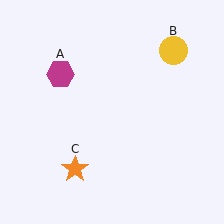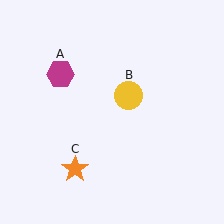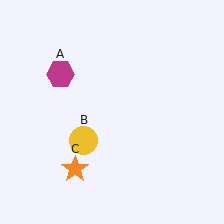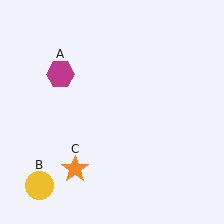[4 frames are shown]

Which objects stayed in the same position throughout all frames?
Magenta hexagon (object A) and orange star (object C) remained stationary.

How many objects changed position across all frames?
1 object changed position: yellow circle (object B).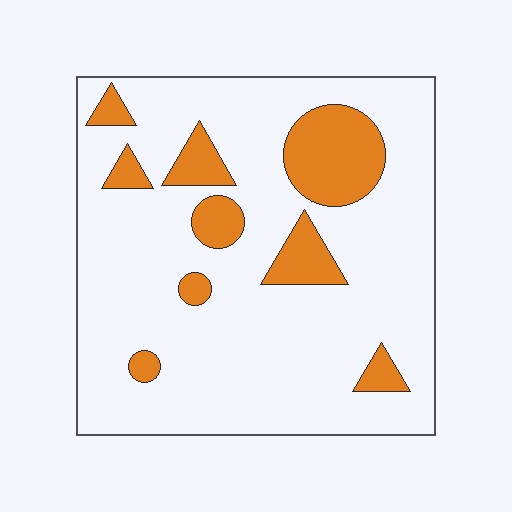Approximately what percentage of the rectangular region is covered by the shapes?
Approximately 15%.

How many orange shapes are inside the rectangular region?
9.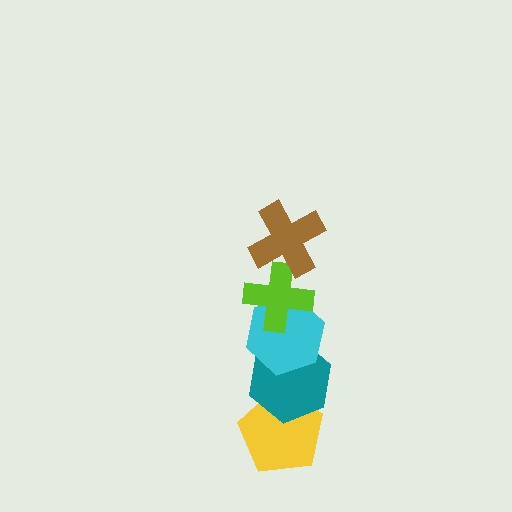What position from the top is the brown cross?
The brown cross is 1st from the top.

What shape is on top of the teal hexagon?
The cyan hexagon is on top of the teal hexagon.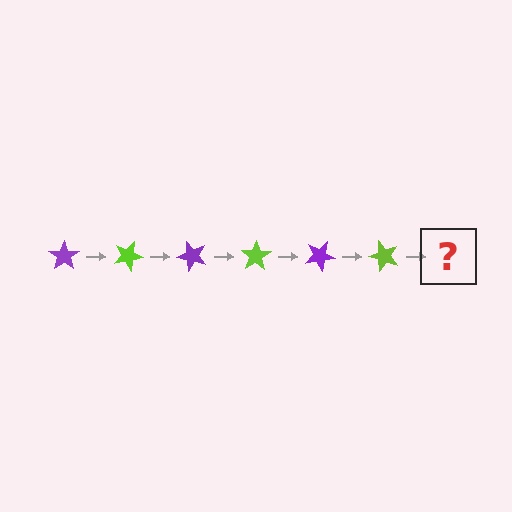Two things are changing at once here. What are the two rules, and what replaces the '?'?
The two rules are that it rotates 25 degrees each step and the color cycles through purple and lime. The '?' should be a purple star, rotated 150 degrees from the start.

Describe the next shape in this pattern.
It should be a purple star, rotated 150 degrees from the start.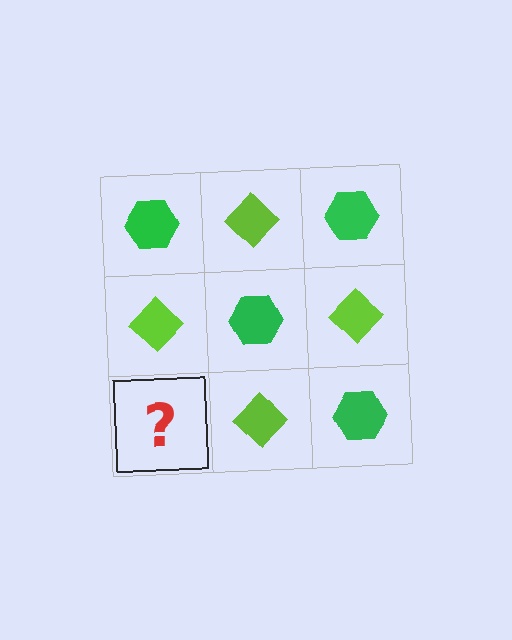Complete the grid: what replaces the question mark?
The question mark should be replaced with a green hexagon.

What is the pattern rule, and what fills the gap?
The rule is that it alternates green hexagon and lime diamond in a checkerboard pattern. The gap should be filled with a green hexagon.